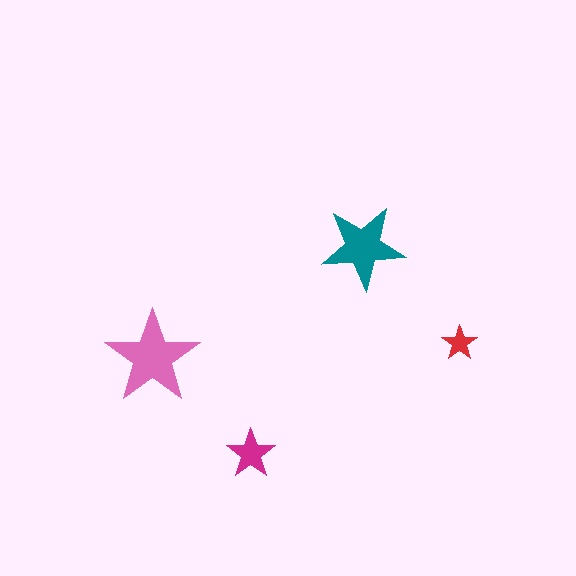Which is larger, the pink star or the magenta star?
The pink one.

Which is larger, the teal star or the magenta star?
The teal one.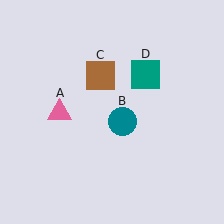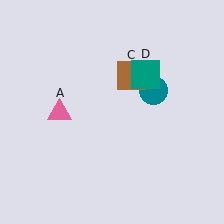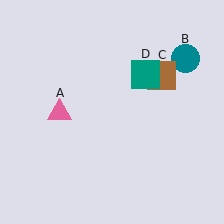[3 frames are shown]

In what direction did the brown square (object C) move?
The brown square (object C) moved right.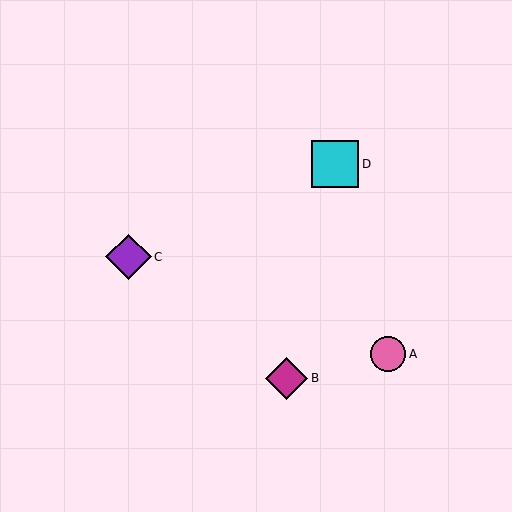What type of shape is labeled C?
Shape C is a purple diamond.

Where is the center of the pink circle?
The center of the pink circle is at (388, 354).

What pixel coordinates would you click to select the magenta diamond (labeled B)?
Click at (287, 378) to select the magenta diamond B.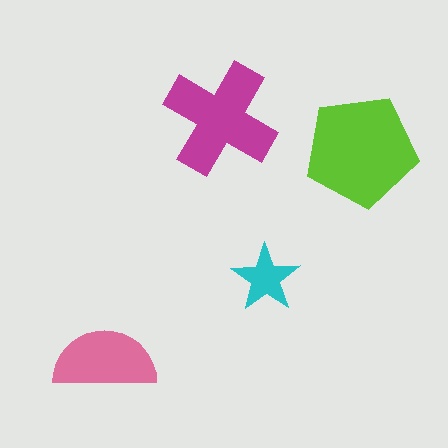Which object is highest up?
The magenta cross is topmost.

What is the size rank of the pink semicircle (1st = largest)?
3rd.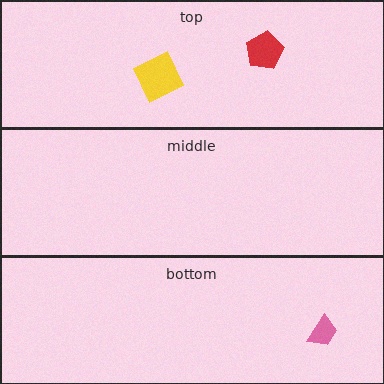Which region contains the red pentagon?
The top region.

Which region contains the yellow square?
The top region.